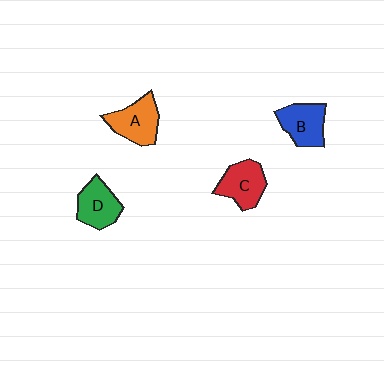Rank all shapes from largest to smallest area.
From largest to smallest: A (orange), C (red), D (green), B (blue).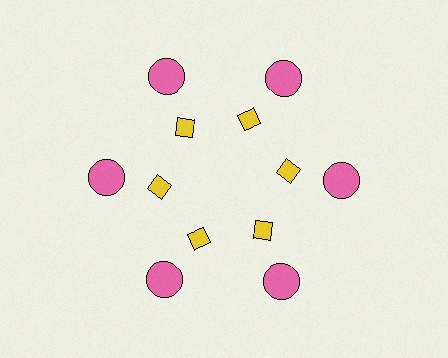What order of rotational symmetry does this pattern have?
This pattern has 6-fold rotational symmetry.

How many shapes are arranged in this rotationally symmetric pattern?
There are 12 shapes, arranged in 6 groups of 2.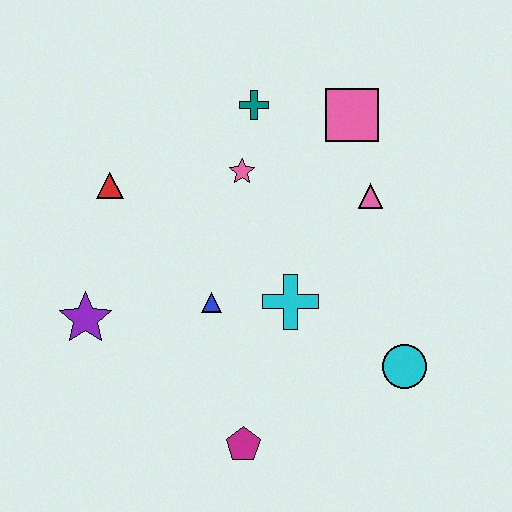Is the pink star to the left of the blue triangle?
No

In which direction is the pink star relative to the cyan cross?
The pink star is above the cyan cross.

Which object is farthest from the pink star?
The magenta pentagon is farthest from the pink star.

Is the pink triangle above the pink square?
No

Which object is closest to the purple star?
The blue triangle is closest to the purple star.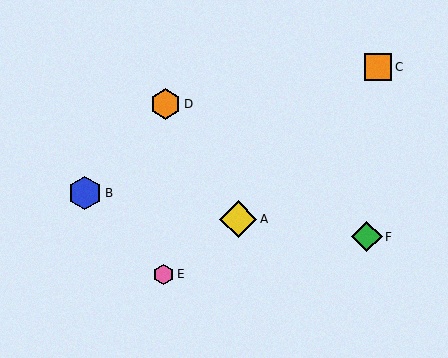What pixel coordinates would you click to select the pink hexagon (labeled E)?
Click at (163, 274) to select the pink hexagon E.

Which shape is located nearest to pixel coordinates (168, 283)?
The pink hexagon (labeled E) at (163, 274) is nearest to that location.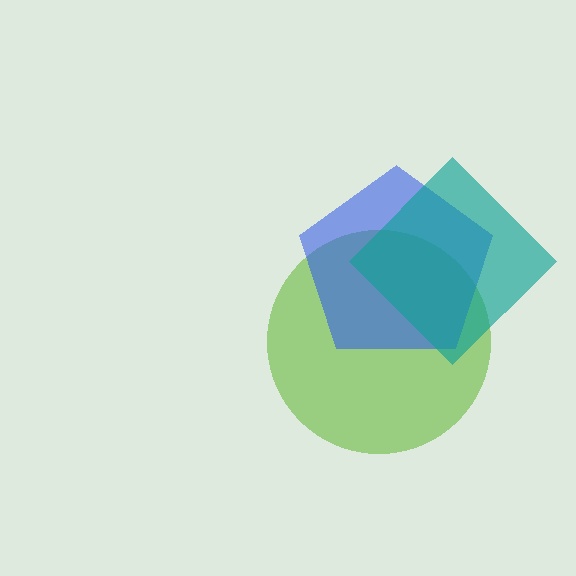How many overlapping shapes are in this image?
There are 3 overlapping shapes in the image.